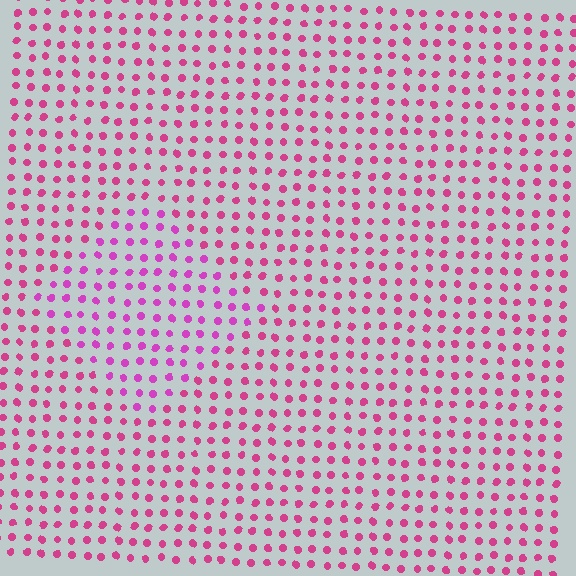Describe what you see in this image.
The image is filled with small magenta elements in a uniform arrangement. A diamond-shaped region is visible where the elements are tinted to a slightly different hue, forming a subtle color boundary.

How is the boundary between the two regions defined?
The boundary is defined purely by a slight shift in hue (about 22 degrees). Spacing, size, and orientation are identical on both sides.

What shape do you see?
I see a diamond.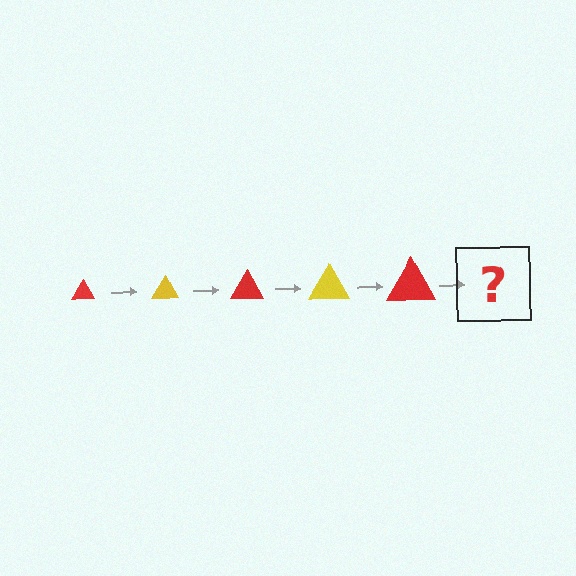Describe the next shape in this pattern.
It should be a yellow triangle, larger than the previous one.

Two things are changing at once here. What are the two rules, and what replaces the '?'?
The two rules are that the triangle grows larger each step and the color cycles through red and yellow. The '?' should be a yellow triangle, larger than the previous one.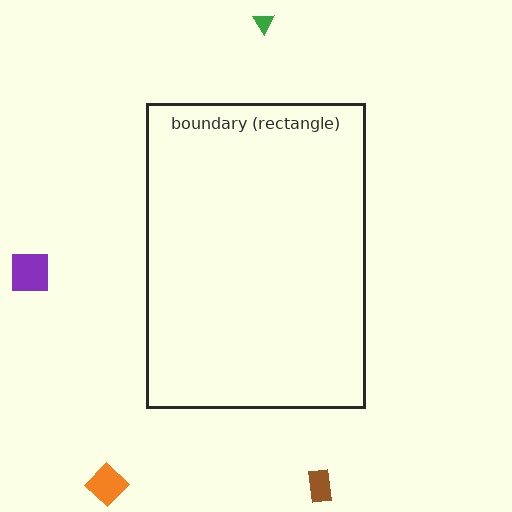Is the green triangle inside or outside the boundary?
Outside.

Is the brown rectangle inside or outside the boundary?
Outside.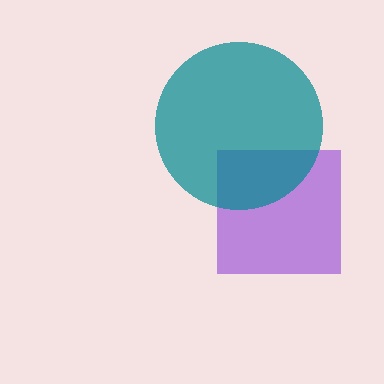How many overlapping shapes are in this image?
There are 2 overlapping shapes in the image.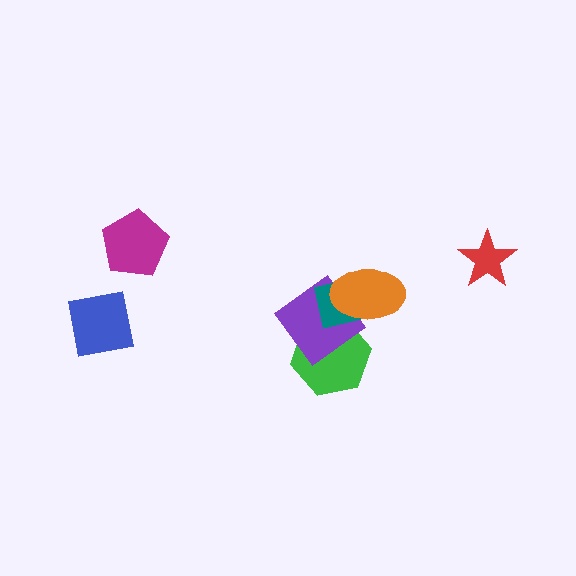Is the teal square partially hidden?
Yes, it is partially covered by another shape.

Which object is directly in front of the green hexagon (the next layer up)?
The purple diamond is directly in front of the green hexagon.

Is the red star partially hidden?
No, no other shape covers it.